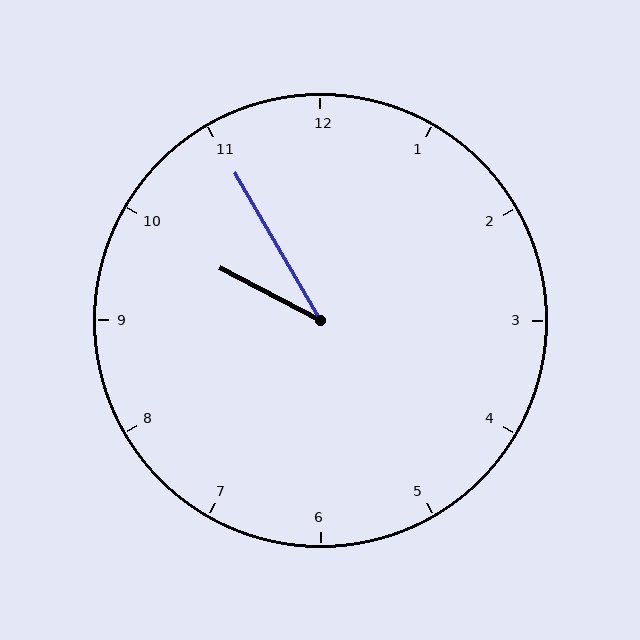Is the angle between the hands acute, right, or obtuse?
It is acute.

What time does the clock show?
9:55.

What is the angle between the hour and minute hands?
Approximately 32 degrees.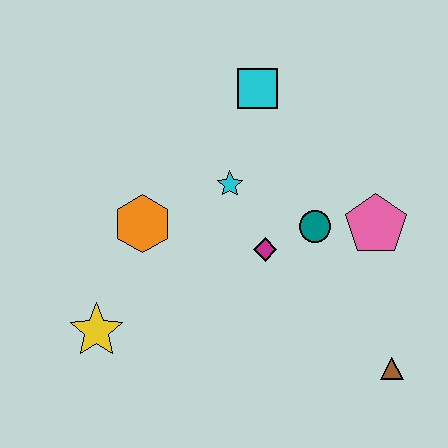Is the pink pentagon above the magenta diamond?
Yes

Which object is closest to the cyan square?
The cyan star is closest to the cyan square.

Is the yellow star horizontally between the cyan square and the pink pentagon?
No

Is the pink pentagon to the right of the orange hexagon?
Yes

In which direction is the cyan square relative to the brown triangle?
The cyan square is above the brown triangle.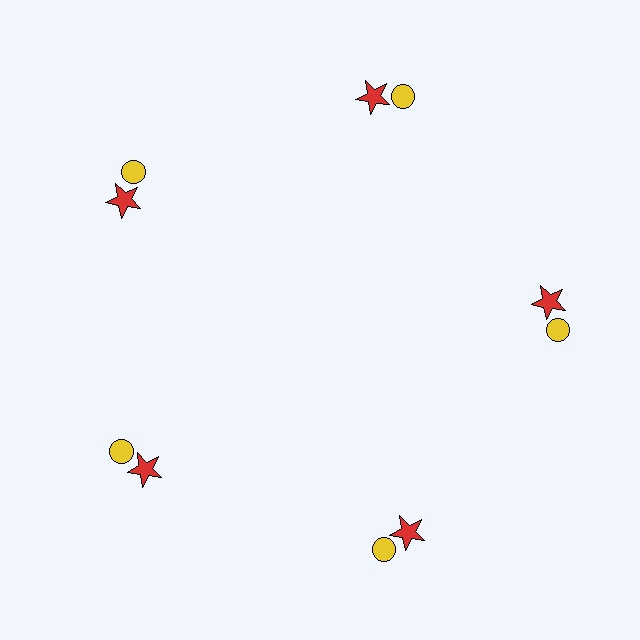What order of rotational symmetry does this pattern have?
This pattern has 5-fold rotational symmetry.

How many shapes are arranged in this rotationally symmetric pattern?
There are 10 shapes, arranged in 5 groups of 2.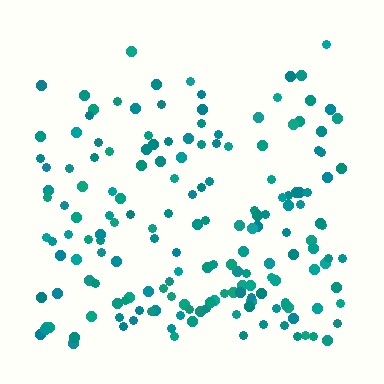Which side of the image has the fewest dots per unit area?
The top.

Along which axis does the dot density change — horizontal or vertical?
Vertical.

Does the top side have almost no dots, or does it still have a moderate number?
Still a moderate number, just noticeably fewer than the bottom.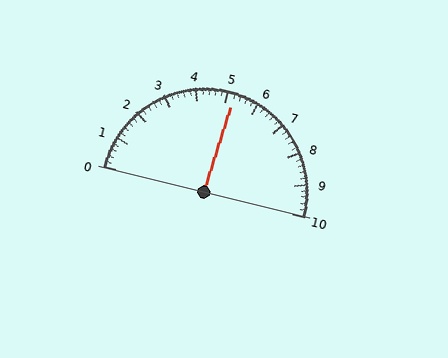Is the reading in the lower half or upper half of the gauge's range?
The reading is in the upper half of the range (0 to 10).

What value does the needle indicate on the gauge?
The needle indicates approximately 5.2.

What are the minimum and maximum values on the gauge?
The gauge ranges from 0 to 10.